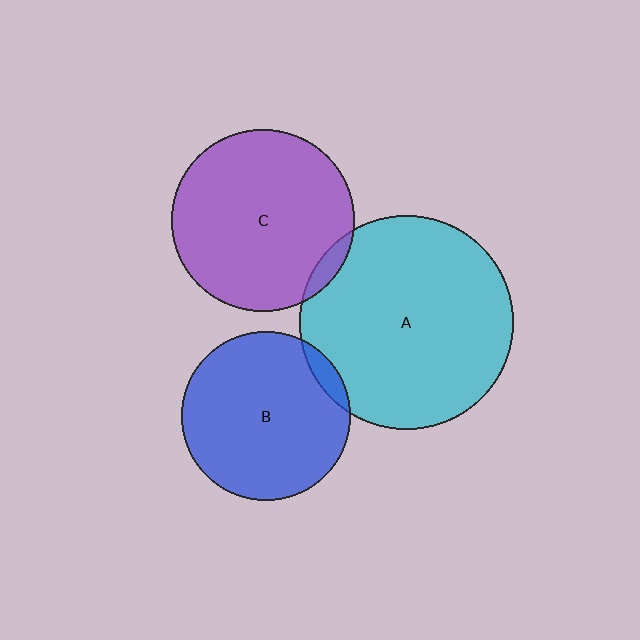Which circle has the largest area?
Circle A (cyan).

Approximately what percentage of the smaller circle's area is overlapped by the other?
Approximately 5%.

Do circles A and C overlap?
Yes.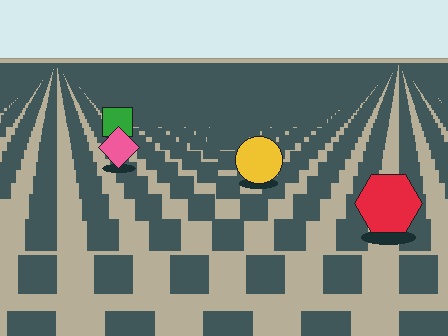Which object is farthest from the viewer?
The green square is farthest from the viewer. It appears smaller and the ground texture around it is denser.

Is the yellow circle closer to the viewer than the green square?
Yes. The yellow circle is closer — you can tell from the texture gradient: the ground texture is coarser near it.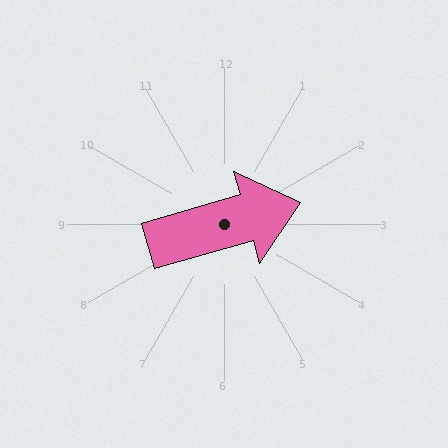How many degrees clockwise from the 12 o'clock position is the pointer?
Approximately 74 degrees.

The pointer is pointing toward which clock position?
Roughly 2 o'clock.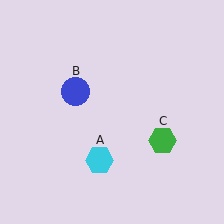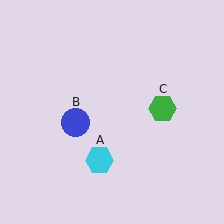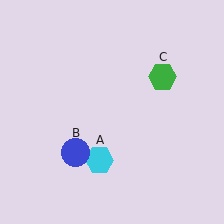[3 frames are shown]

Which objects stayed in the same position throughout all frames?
Cyan hexagon (object A) remained stationary.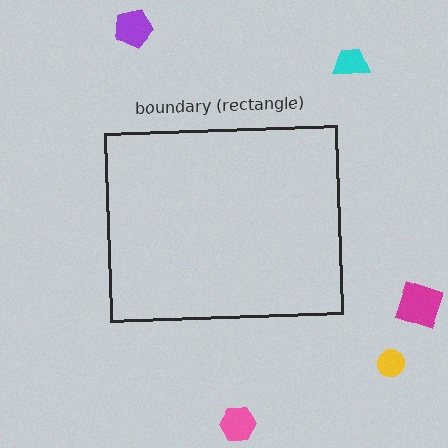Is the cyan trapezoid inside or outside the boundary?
Outside.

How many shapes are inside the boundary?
0 inside, 5 outside.